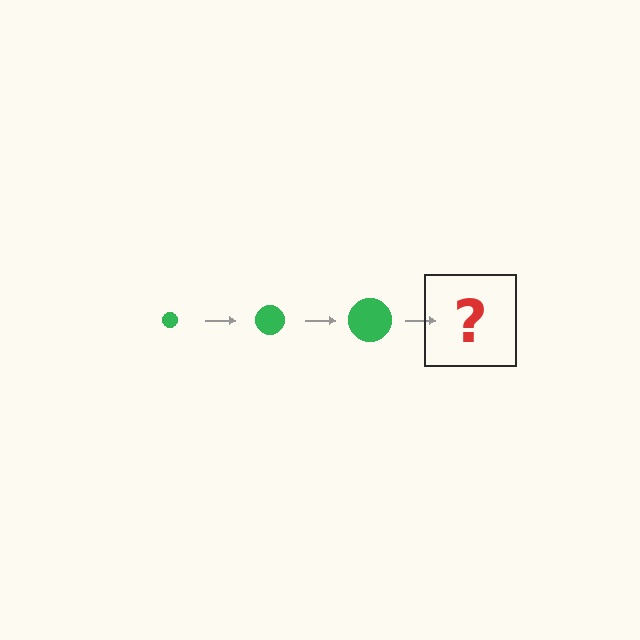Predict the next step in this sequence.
The next step is a green circle, larger than the previous one.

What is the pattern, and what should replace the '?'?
The pattern is that the circle gets progressively larger each step. The '?' should be a green circle, larger than the previous one.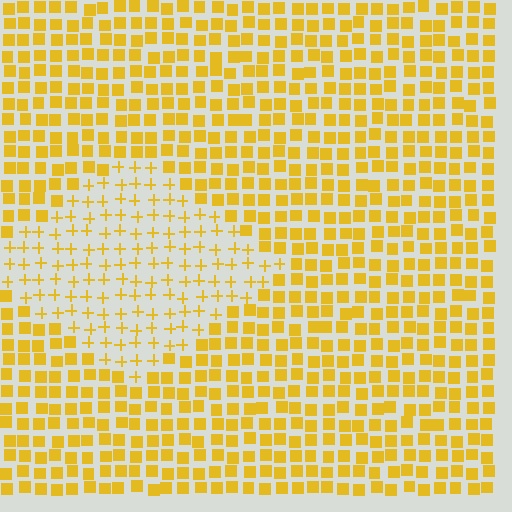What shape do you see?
I see a diamond.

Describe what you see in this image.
The image is filled with small yellow elements arranged in a uniform grid. A diamond-shaped region contains plus signs, while the surrounding area contains squares. The boundary is defined purely by the change in element shape.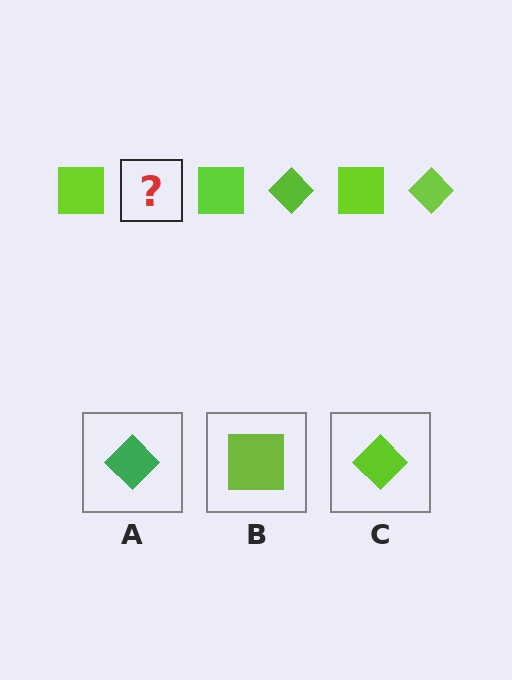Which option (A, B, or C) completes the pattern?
C.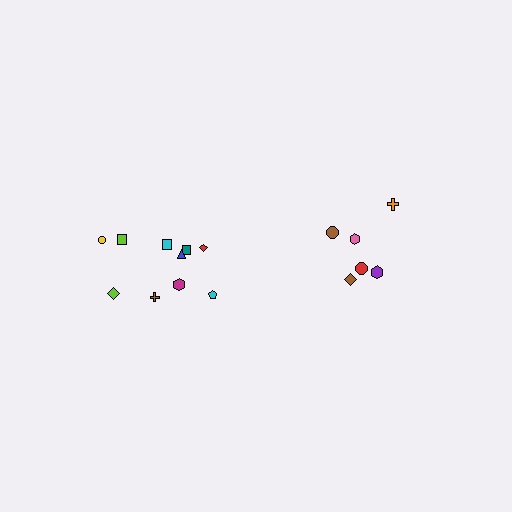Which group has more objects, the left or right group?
The left group.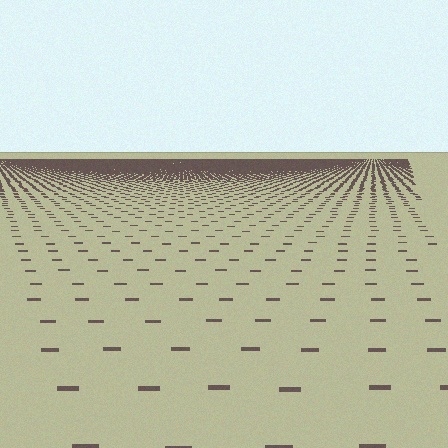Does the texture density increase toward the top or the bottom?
Density increases toward the top.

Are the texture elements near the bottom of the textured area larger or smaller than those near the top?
Larger. Near the bottom, elements are closer to the viewer and appear at a bigger on-screen size.